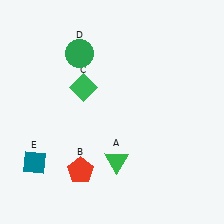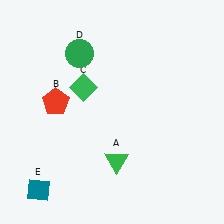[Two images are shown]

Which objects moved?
The objects that moved are: the red pentagon (B), the teal diamond (E).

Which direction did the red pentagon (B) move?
The red pentagon (B) moved up.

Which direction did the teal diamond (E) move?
The teal diamond (E) moved down.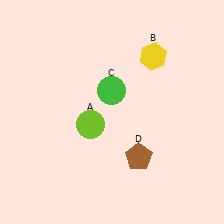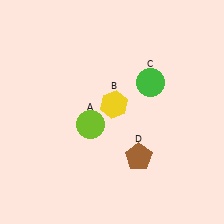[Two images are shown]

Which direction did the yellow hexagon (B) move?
The yellow hexagon (B) moved down.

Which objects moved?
The objects that moved are: the yellow hexagon (B), the green circle (C).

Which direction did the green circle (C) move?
The green circle (C) moved right.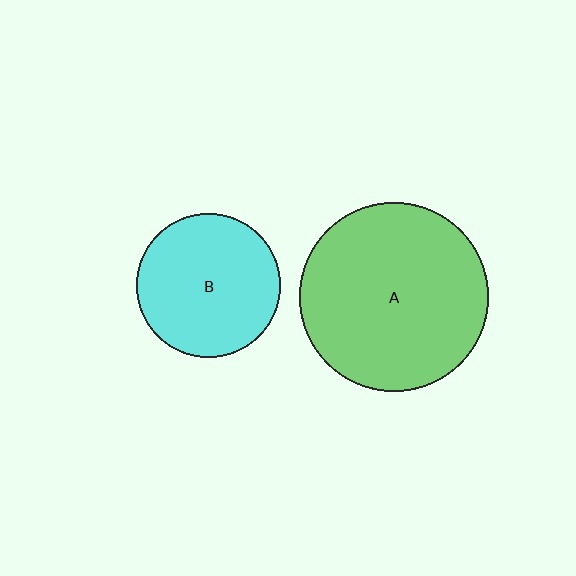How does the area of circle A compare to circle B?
Approximately 1.7 times.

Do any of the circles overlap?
No, none of the circles overlap.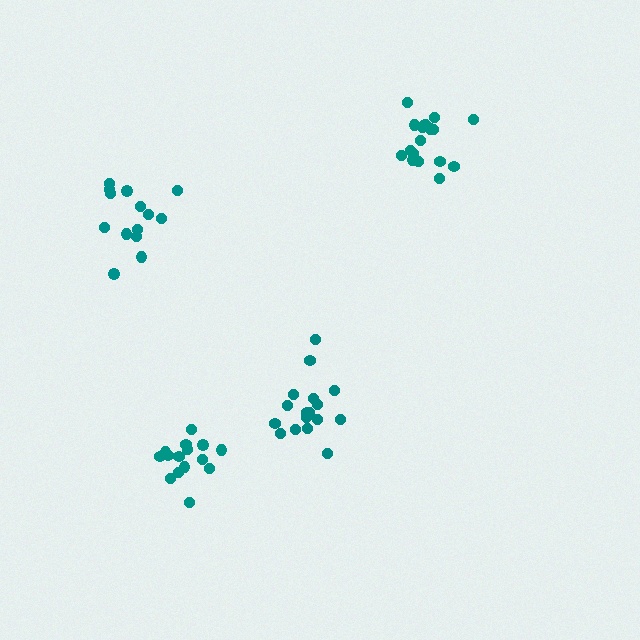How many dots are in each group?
Group 1: 18 dots, Group 2: 15 dots, Group 3: 14 dots, Group 4: 17 dots (64 total).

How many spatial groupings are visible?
There are 4 spatial groupings.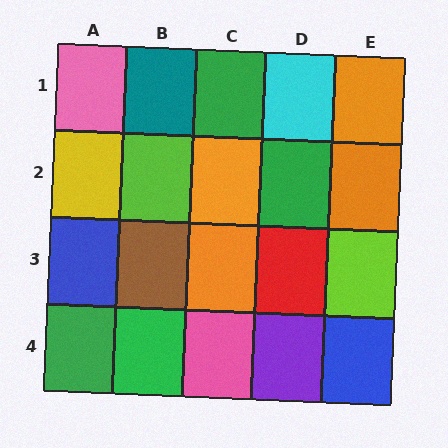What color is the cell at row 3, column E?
Lime.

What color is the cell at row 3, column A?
Blue.